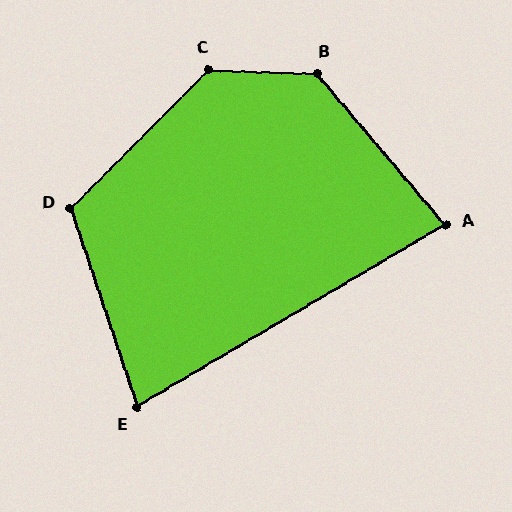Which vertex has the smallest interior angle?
E, at approximately 78 degrees.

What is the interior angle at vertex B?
Approximately 132 degrees (obtuse).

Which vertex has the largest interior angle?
C, at approximately 133 degrees.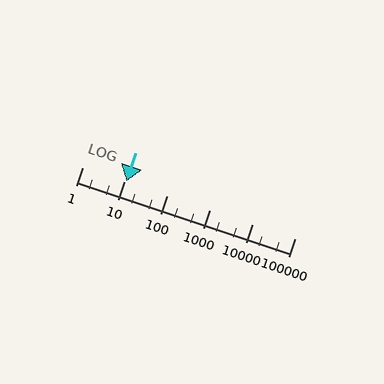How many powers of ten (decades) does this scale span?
The scale spans 5 decades, from 1 to 100000.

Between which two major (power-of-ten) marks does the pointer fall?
The pointer is between 10 and 100.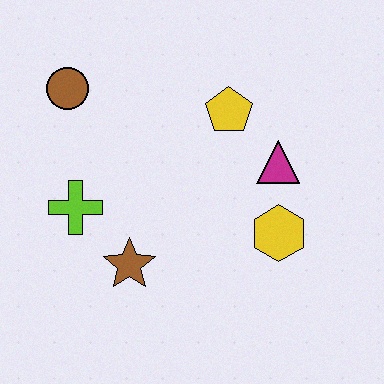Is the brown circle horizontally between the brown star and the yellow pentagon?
No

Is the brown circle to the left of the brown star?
Yes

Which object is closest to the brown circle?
The lime cross is closest to the brown circle.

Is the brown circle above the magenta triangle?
Yes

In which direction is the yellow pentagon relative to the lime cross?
The yellow pentagon is to the right of the lime cross.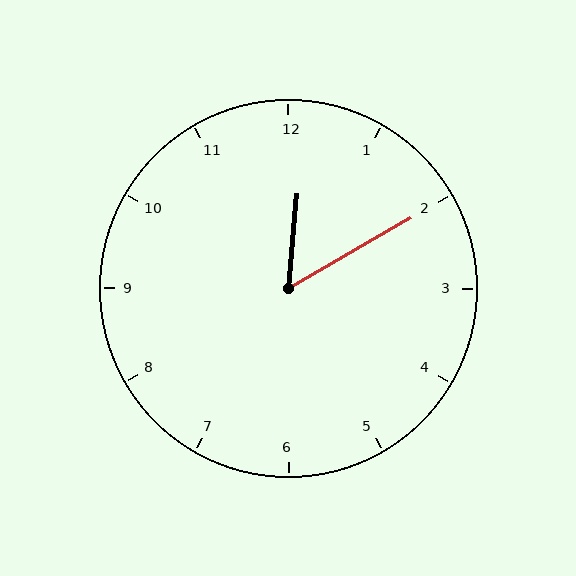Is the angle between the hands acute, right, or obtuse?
It is acute.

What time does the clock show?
12:10.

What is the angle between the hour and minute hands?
Approximately 55 degrees.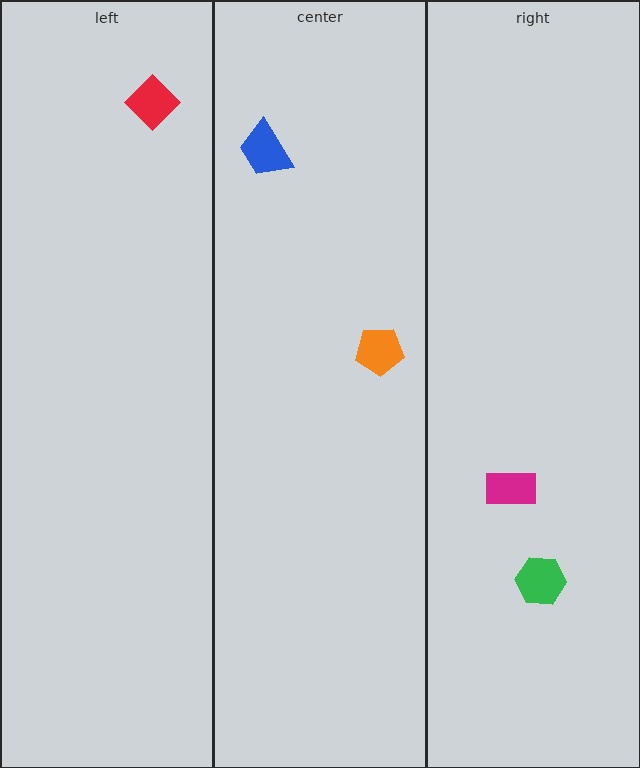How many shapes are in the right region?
2.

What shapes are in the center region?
The blue trapezoid, the orange pentagon.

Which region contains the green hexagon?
The right region.